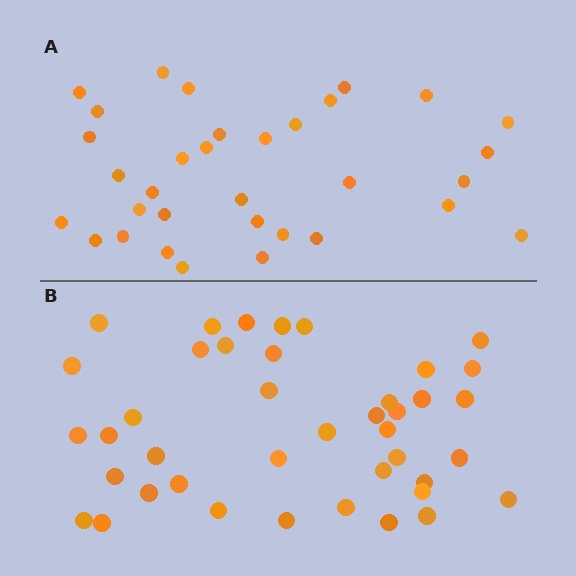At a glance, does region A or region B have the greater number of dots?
Region B (the bottom region) has more dots.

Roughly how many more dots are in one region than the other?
Region B has roughly 8 or so more dots than region A.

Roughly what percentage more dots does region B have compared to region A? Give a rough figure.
About 25% more.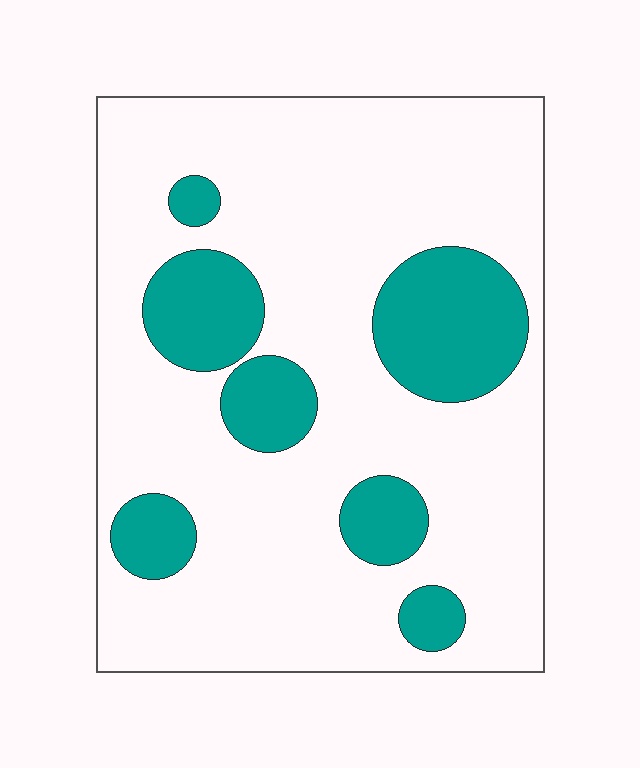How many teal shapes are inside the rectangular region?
7.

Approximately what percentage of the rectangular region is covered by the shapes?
Approximately 20%.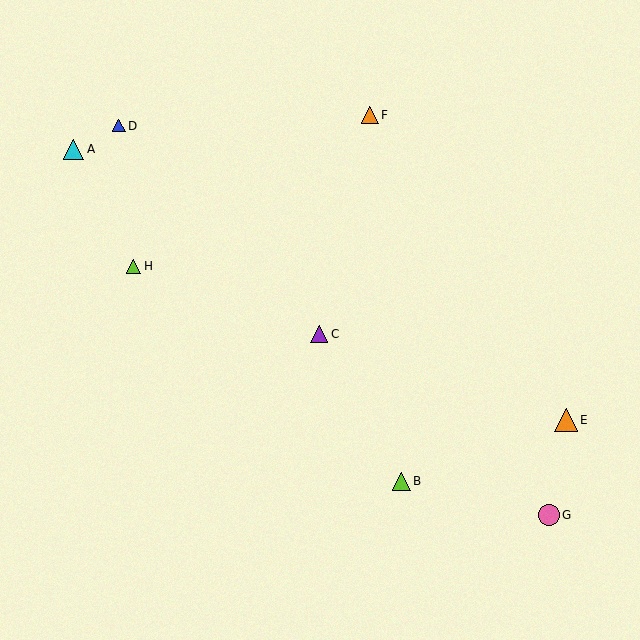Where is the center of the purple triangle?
The center of the purple triangle is at (319, 334).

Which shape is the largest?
The orange triangle (labeled E) is the largest.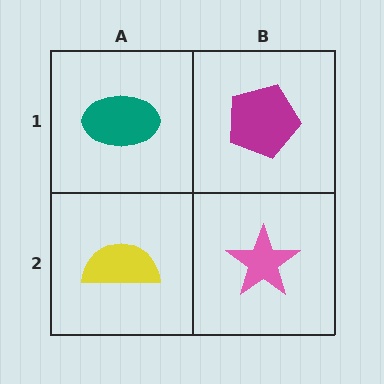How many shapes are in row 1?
2 shapes.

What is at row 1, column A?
A teal ellipse.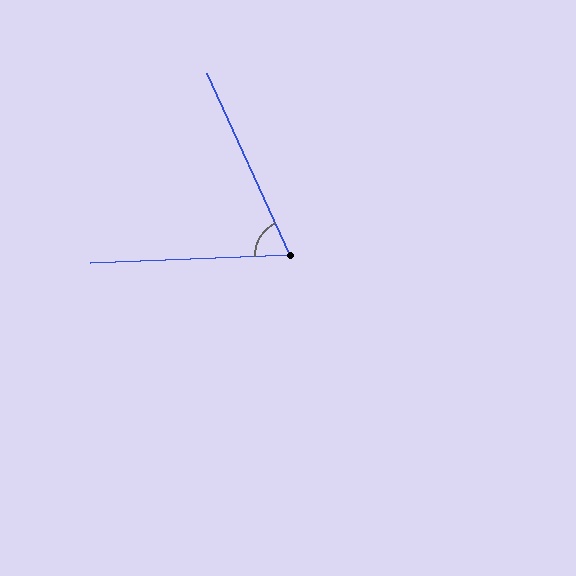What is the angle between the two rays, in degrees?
Approximately 68 degrees.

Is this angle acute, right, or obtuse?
It is acute.